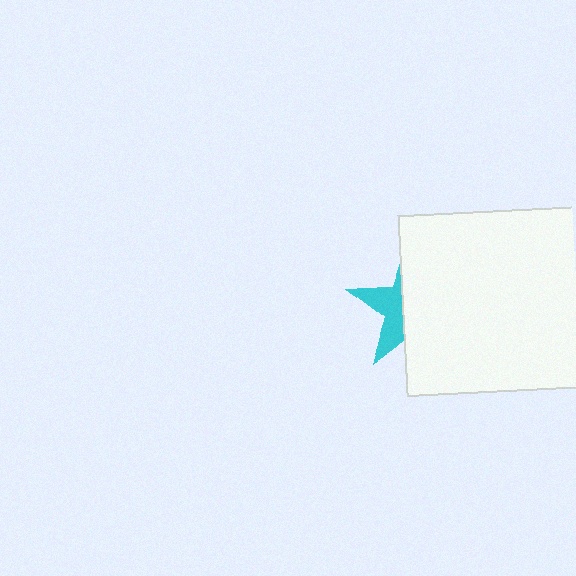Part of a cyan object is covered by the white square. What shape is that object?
It is a star.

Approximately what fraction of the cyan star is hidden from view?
Roughly 63% of the cyan star is hidden behind the white square.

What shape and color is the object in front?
The object in front is a white square.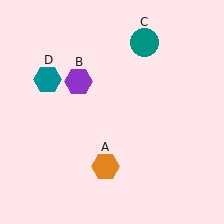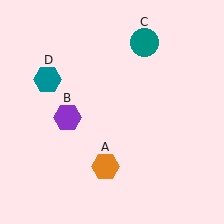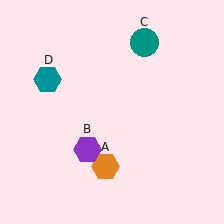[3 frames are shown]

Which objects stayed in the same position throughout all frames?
Orange hexagon (object A) and teal circle (object C) and teal hexagon (object D) remained stationary.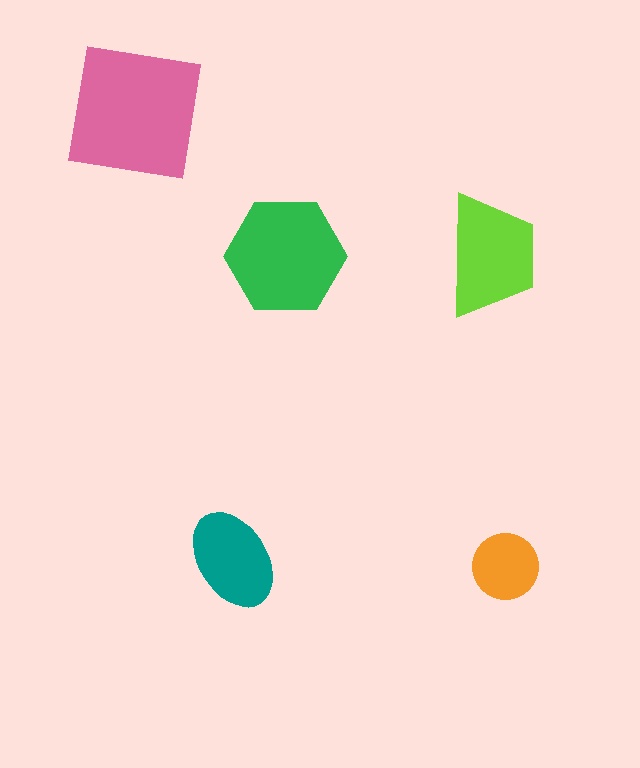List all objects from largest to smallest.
The pink square, the green hexagon, the lime trapezoid, the teal ellipse, the orange circle.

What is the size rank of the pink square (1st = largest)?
1st.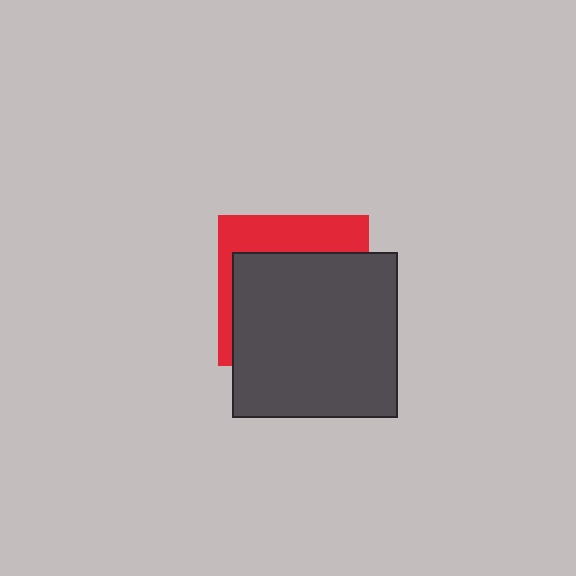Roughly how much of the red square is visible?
A small part of it is visible (roughly 31%).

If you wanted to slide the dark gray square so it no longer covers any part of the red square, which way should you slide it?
Slide it down — that is the most direct way to separate the two shapes.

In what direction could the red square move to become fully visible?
The red square could move up. That would shift it out from behind the dark gray square entirely.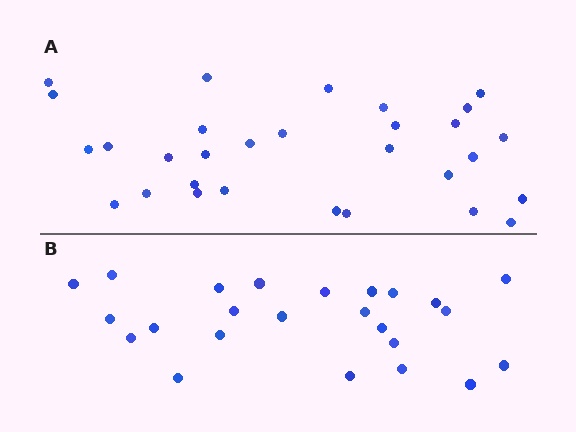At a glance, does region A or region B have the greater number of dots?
Region A (the top region) has more dots.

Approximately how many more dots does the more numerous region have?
Region A has about 6 more dots than region B.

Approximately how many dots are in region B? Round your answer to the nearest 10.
About 20 dots. (The exact count is 24, which rounds to 20.)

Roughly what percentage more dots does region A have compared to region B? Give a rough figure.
About 25% more.